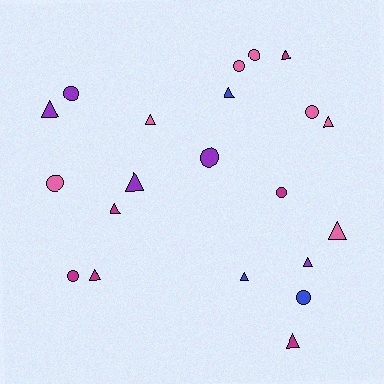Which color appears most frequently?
Pink, with 7 objects.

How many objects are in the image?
There are 21 objects.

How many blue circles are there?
There is 1 blue circle.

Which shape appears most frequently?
Triangle, with 12 objects.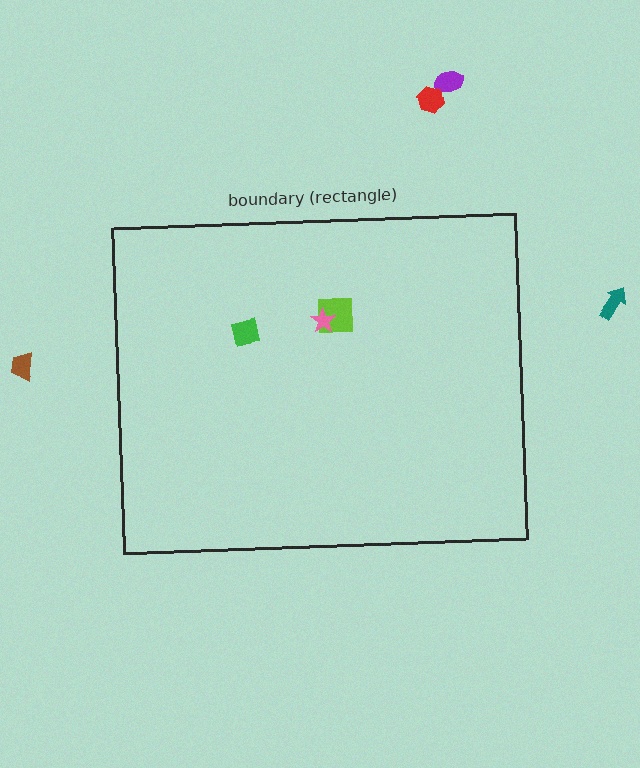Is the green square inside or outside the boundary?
Inside.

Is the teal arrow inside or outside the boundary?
Outside.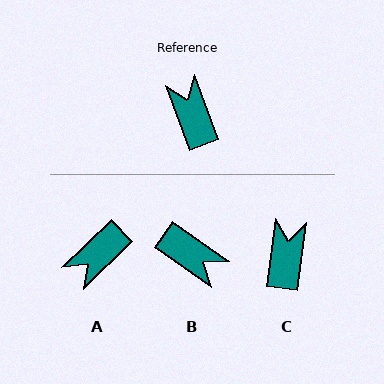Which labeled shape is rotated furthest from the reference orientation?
B, about 146 degrees away.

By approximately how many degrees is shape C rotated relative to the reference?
Approximately 29 degrees clockwise.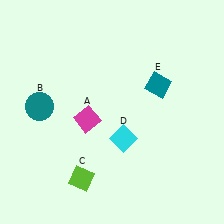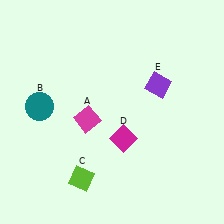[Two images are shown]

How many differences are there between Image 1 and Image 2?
There are 2 differences between the two images.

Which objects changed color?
D changed from cyan to magenta. E changed from teal to purple.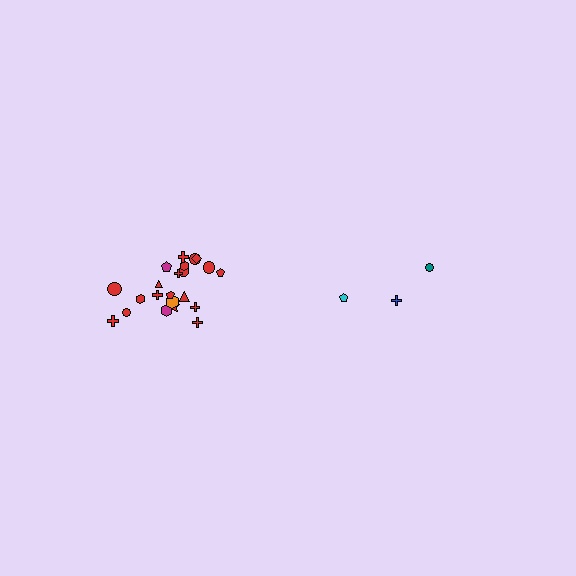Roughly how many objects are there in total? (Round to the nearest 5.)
Roughly 25 objects in total.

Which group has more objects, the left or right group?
The left group.